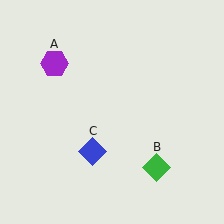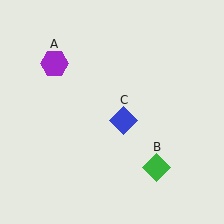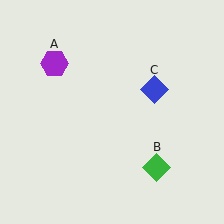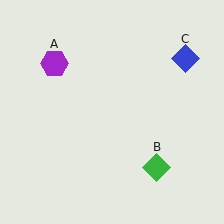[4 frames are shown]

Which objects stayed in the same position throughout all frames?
Purple hexagon (object A) and green diamond (object B) remained stationary.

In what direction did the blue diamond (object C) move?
The blue diamond (object C) moved up and to the right.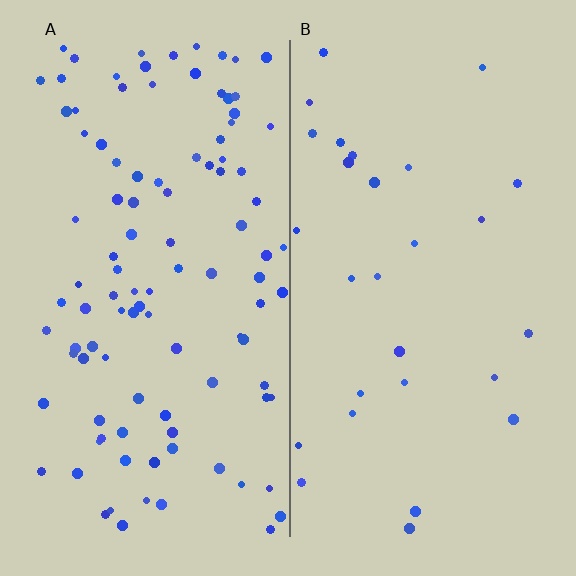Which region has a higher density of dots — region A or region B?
A (the left).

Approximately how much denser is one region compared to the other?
Approximately 3.7× — region A over region B.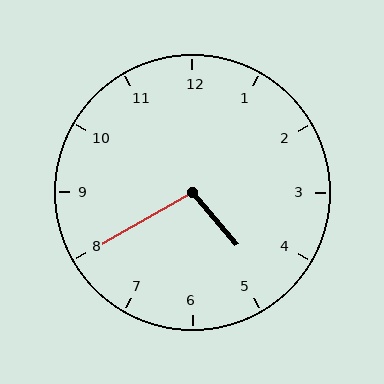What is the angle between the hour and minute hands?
Approximately 100 degrees.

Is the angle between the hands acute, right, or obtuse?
It is obtuse.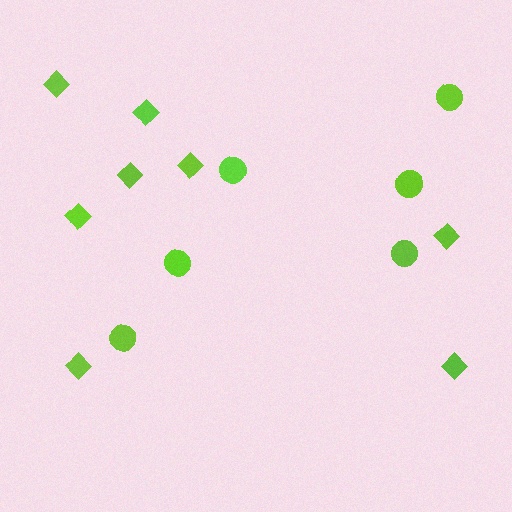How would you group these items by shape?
There are 2 groups: one group of circles (6) and one group of diamonds (8).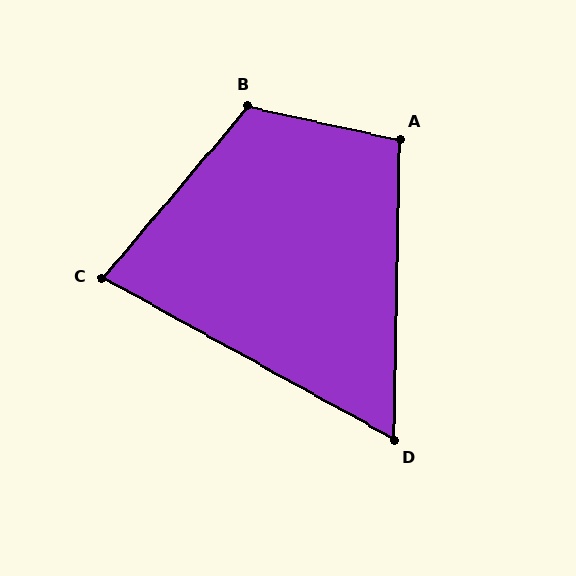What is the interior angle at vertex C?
Approximately 79 degrees (acute).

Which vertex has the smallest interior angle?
D, at approximately 62 degrees.